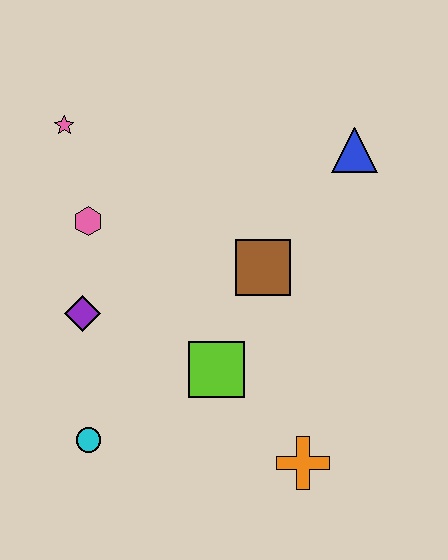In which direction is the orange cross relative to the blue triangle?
The orange cross is below the blue triangle.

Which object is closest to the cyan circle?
The purple diamond is closest to the cyan circle.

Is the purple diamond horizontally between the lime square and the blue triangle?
No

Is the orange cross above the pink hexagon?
No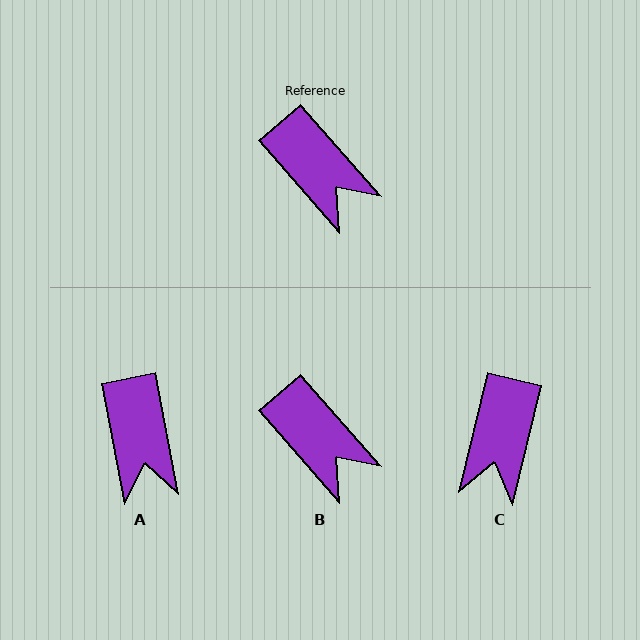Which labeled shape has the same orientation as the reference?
B.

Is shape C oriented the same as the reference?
No, it is off by about 55 degrees.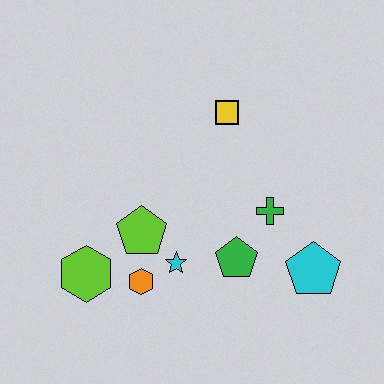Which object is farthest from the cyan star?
The yellow square is farthest from the cyan star.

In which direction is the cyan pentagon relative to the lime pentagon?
The cyan pentagon is to the right of the lime pentagon.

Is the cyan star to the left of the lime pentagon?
No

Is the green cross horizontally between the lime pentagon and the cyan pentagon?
Yes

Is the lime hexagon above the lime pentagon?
No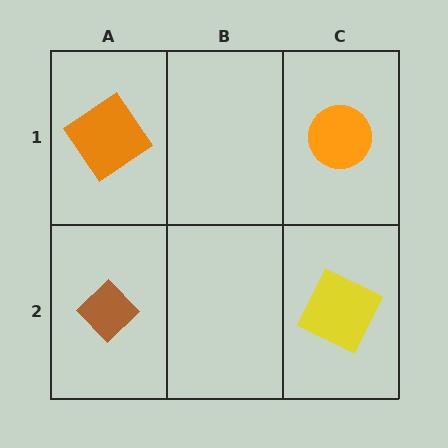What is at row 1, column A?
An orange diamond.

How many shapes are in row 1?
2 shapes.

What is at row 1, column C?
An orange circle.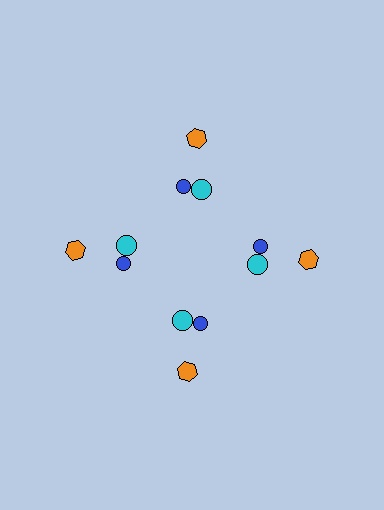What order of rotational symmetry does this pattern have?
This pattern has 4-fold rotational symmetry.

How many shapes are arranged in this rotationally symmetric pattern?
There are 12 shapes, arranged in 4 groups of 3.